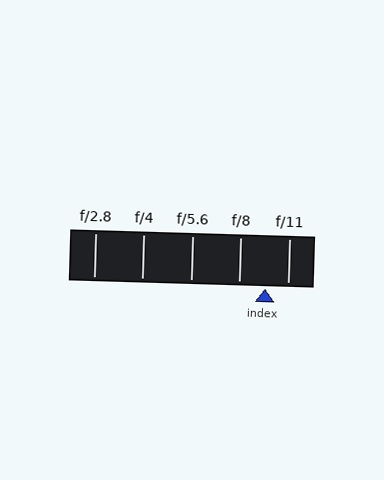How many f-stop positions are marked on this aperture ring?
There are 5 f-stop positions marked.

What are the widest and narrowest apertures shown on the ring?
The widest aperture shown is f/2.8 and the narrowest is f/11.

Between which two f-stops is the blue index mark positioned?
The index mark is between f/8 and f/11.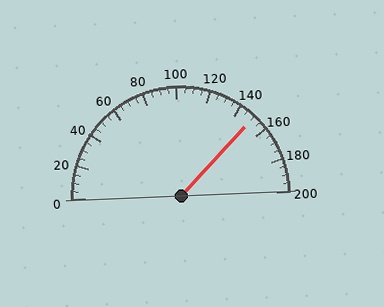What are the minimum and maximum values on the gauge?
The gauge ranges from 0 to 200.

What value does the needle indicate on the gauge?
The needle indicates approximately 150.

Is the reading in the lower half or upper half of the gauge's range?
The reading is in the upper half of the range (0 to 200).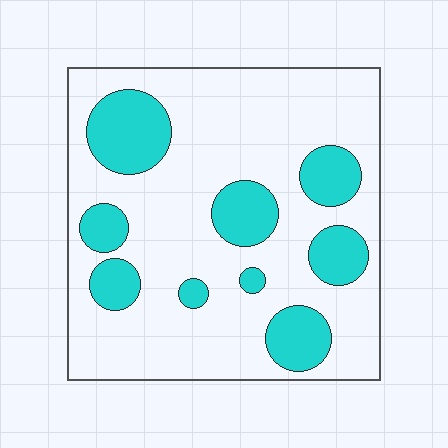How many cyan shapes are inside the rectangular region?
9.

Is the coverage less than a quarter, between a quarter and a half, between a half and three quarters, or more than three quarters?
Less than a quarter.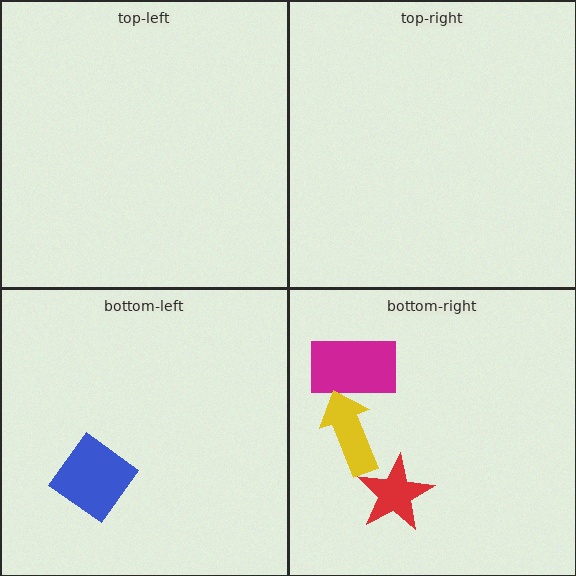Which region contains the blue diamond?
The bottom-left region.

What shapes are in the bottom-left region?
The blue diamond.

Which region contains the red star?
The bottom-right region.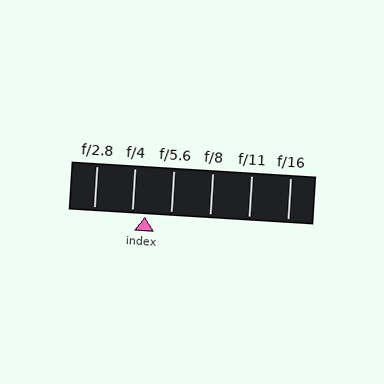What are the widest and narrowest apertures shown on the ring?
The widest aperture shown is f/2.8 and the narrowest is f/16.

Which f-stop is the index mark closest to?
The index mark is closest to f/4.